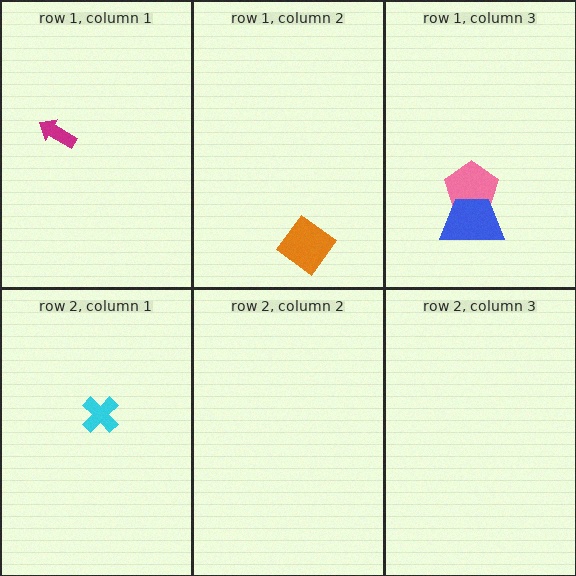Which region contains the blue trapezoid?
The row 1, column 3 region.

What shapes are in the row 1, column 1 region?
The magenta arrow.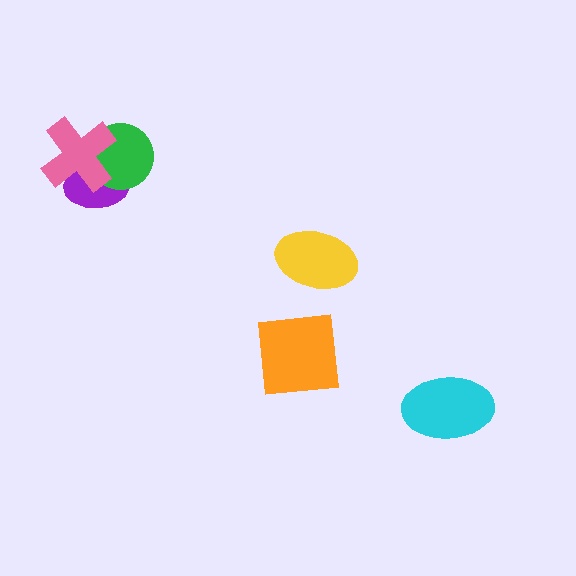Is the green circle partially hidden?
Yes, it is partially covered by another shape.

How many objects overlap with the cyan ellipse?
0 objects overlap with the cyan ellipse.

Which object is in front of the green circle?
The pink cross is in front of the green circle.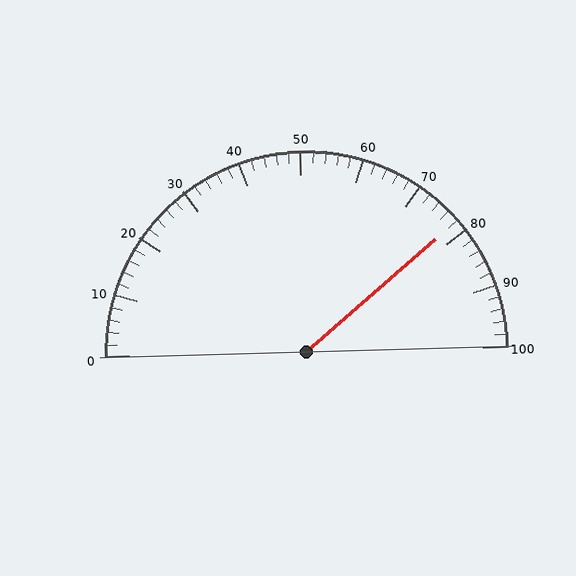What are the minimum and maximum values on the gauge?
The gauge ranges from 0 to 100.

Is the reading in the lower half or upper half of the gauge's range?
The reading is in the upper half of the range (0 to 100).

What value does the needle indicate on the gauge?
The needle indicates approximately 78.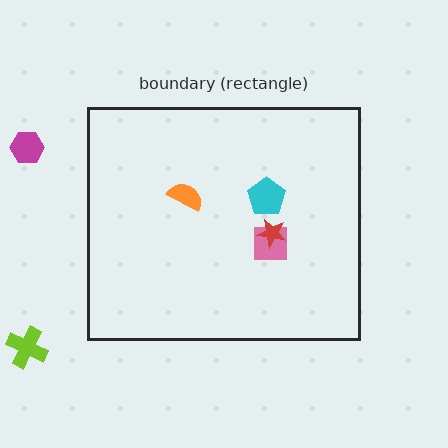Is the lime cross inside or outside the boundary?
Outside.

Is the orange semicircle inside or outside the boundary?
Inside.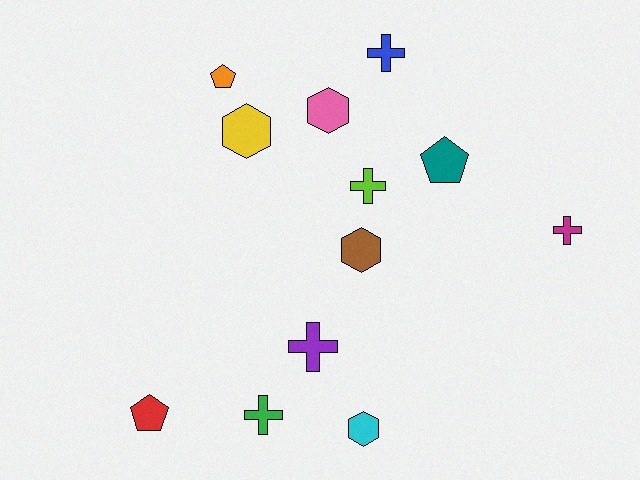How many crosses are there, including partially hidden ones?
There are 5 crosses.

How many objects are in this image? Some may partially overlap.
There are 12 objects.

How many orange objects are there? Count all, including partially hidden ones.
There is 1 orange object.